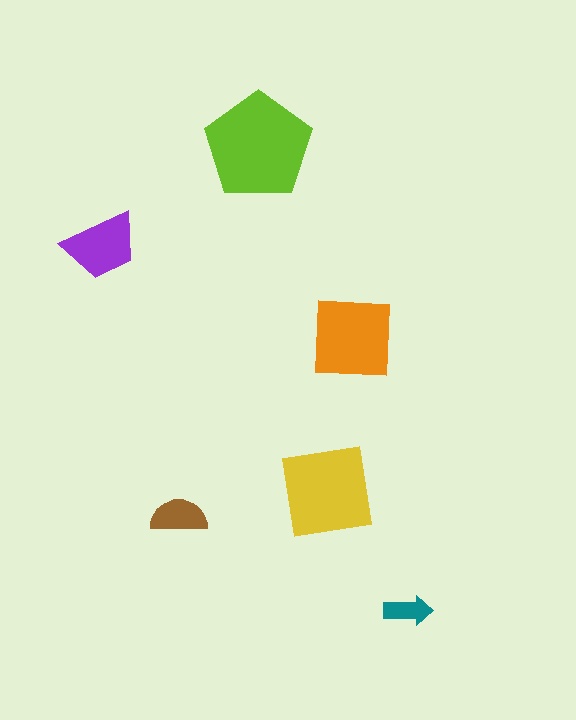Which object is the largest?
The lime pentagon.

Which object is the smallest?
The teal arrow.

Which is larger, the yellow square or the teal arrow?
The yellow square.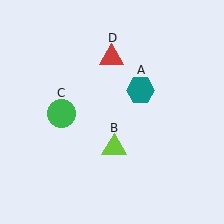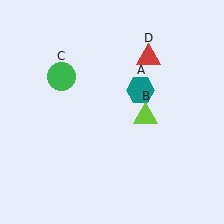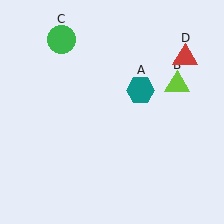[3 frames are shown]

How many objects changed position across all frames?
3 objects changed position: lime triangle (object B), green circle (object C), red triangle (object D).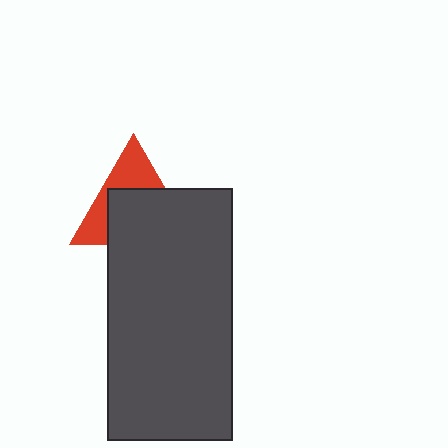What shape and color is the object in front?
The object in front is a dark gray rectangle.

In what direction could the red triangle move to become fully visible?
The red triangle could move up. That would shift it out from behind the dark gray rectangle entirely.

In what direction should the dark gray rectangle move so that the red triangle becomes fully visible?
The dark gray rectangle should move down. That is the shortest direction to clear the overlap and leave the red triangle fully visible.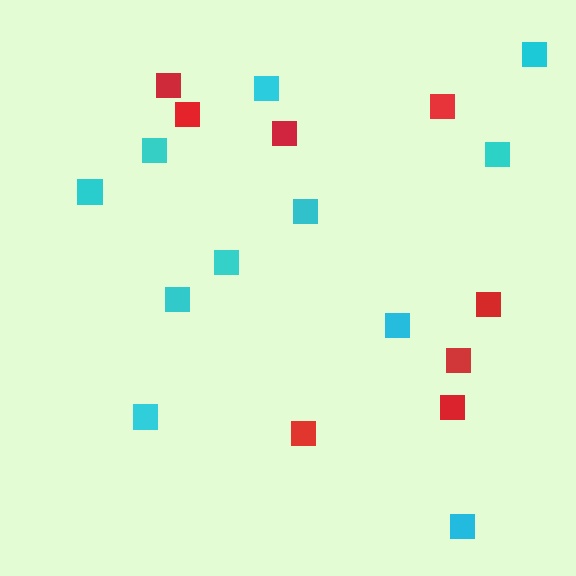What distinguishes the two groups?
There are 2 groups: one group of cyan squares (11) and one group of red squares (8).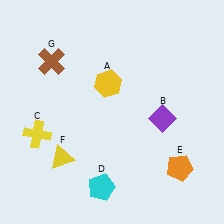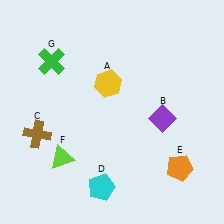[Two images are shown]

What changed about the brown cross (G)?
In Image 1, G is brown. In Image 2, it changed to green.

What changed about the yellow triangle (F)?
In Image 1, F is yellow. In Image 2, it changed to lime.